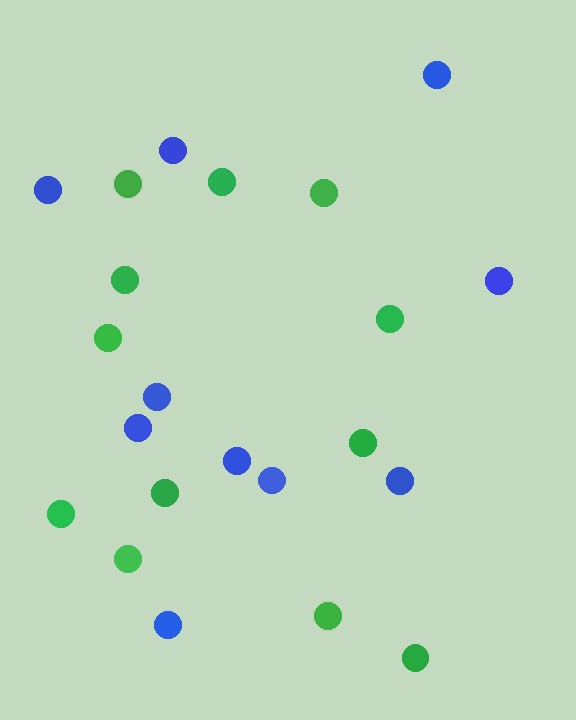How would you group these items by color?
There are 2 groups: one group of blue circles (10) and one group of green circles (12).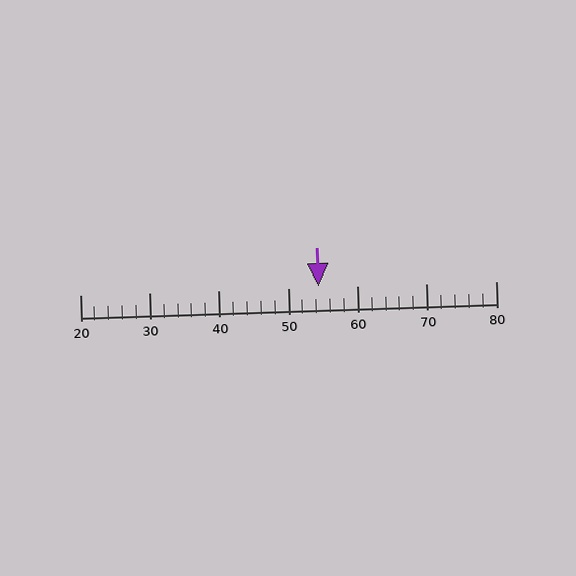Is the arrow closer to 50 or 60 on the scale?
The arrow is closer to 50.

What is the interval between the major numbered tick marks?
The major tick marks are spaced 10 units apart.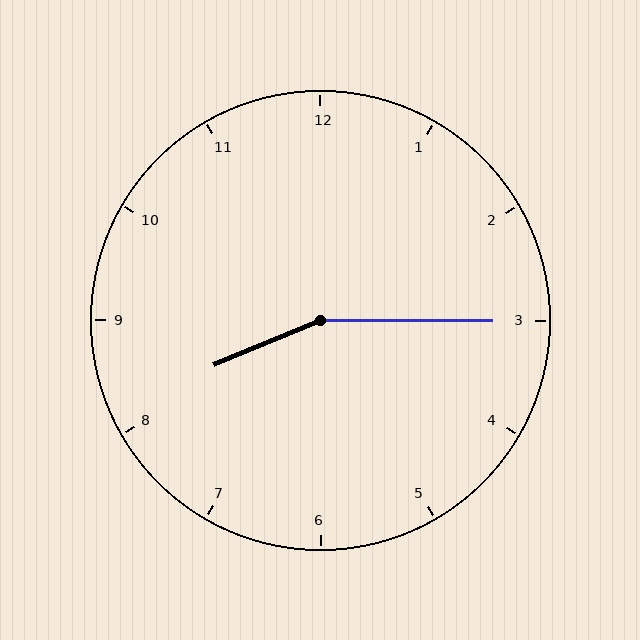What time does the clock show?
8:15.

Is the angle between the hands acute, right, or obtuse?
It is obtuse.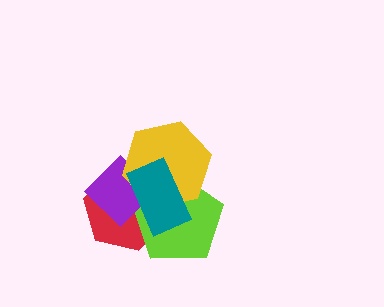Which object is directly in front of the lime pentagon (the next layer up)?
The purple diamond is directly in front of the lime pentagon.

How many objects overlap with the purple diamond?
4 objects overlap with the purple diamond.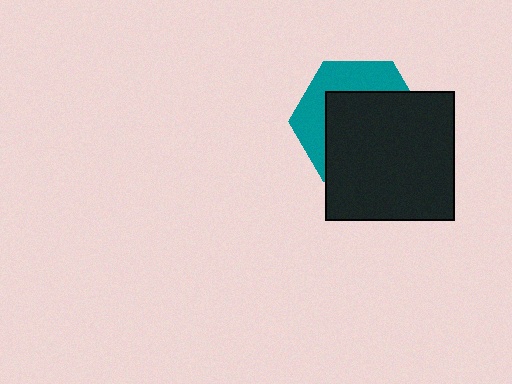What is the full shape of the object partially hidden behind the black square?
The partially hidden object is a teal hexagon.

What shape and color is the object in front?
The object in front is a black square.